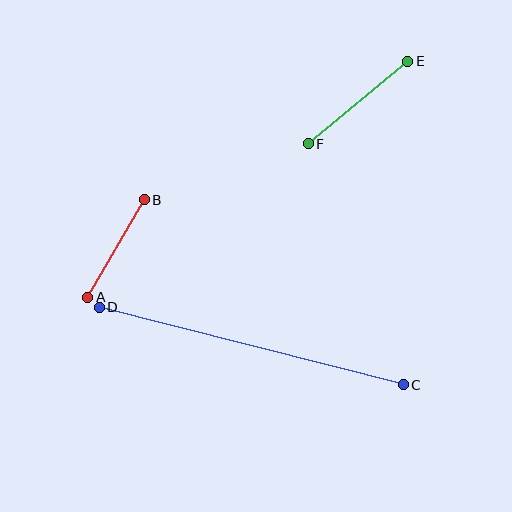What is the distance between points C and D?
The distance is approximately 314 pixels.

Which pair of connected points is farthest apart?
Points C and D are farthest apart.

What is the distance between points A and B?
The distance is approximately 113 pixels.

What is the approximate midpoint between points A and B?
The midpoint is at approximately (116, 248) pixels.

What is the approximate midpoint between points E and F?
The midpoint is at approximately (358, 102) pixels.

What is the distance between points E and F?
The distance is approximately 129 pixels.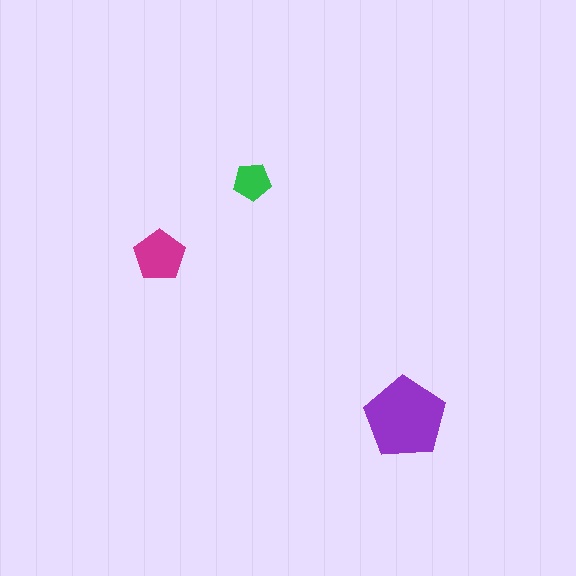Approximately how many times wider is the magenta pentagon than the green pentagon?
About 1.5 times wider.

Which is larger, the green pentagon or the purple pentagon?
The purple one.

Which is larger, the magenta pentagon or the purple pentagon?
The purple one.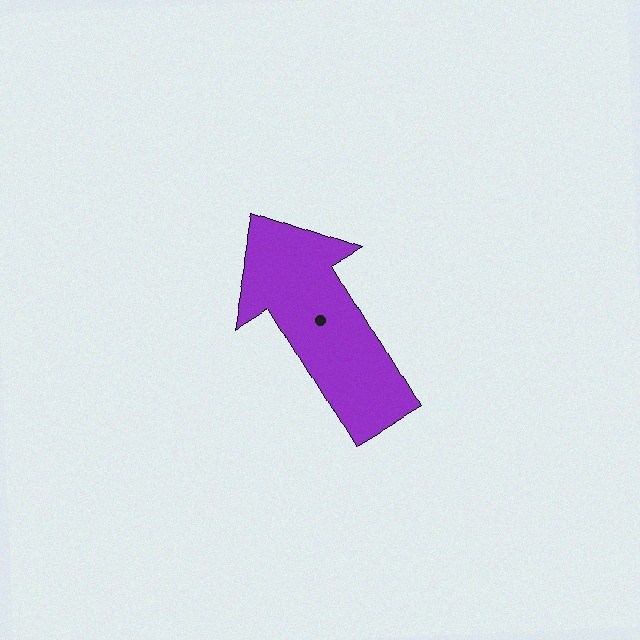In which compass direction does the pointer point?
Northwest.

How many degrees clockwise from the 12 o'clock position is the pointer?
Approximately 329 degrees.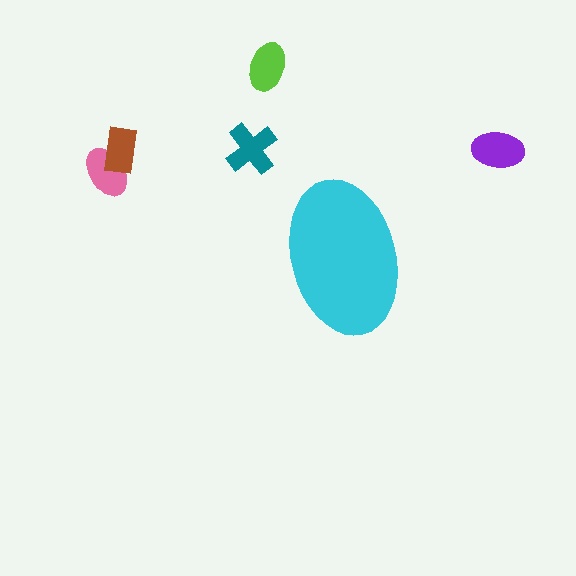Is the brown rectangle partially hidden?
No, the brown rectangle is fully visible.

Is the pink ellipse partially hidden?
No, the pink ellipse is fully visible.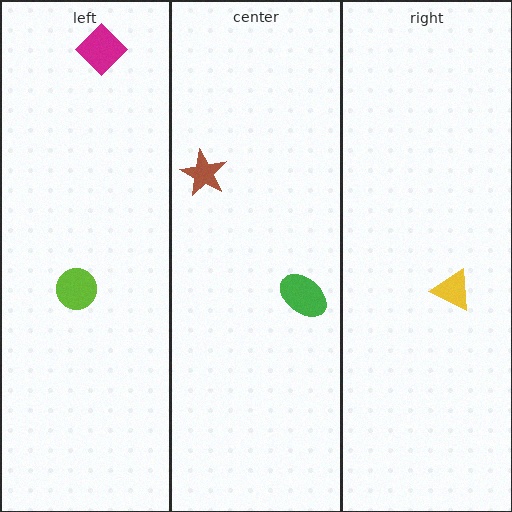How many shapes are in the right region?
1.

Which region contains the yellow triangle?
The right region.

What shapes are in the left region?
The magenta diamond, the lime circle.